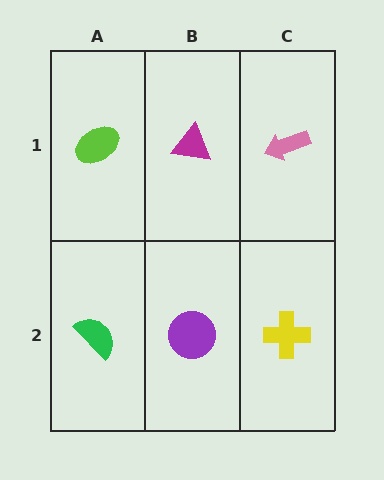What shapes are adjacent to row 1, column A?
A green semicircle (row 2, column A), a magenta triangle (row 1, column B).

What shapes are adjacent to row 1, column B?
A purple circle (row 2, column B), a lime ellipse (row 1, column A), a pink arrow (row 1, column C).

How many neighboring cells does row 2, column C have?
2.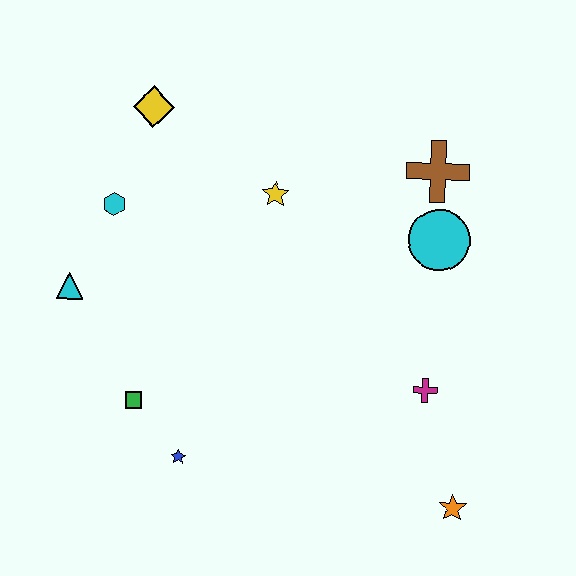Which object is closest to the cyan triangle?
The cyan hexagon is closest to the cyan triangle.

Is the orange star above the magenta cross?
No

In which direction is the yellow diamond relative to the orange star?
The yellow diamond is above the orange star.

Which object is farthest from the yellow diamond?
The orange star is farthest from the yellow diamond.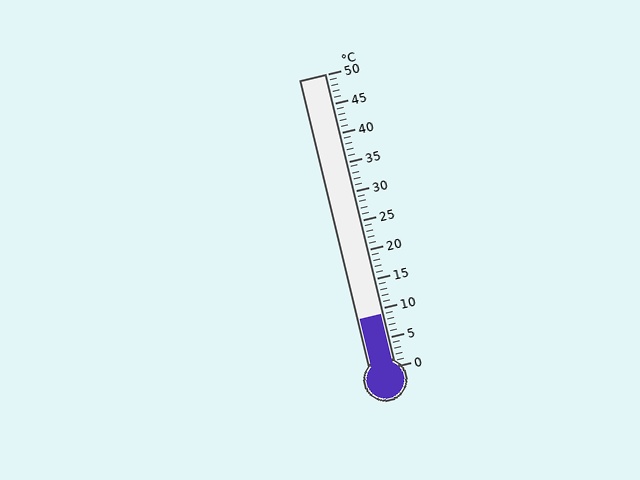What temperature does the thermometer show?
The thermometer shows approximately 9°C.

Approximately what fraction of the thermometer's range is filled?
The thermometer is filled to approximately 20% of its range.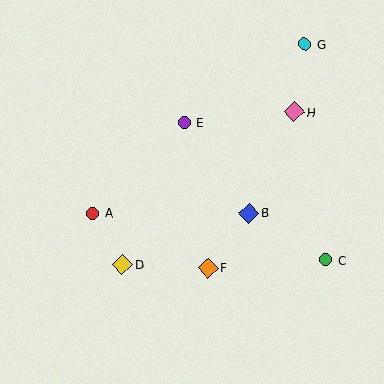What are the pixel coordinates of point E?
Point E is at (185, 123).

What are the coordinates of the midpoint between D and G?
The midpoint between D and G is at (213, 155).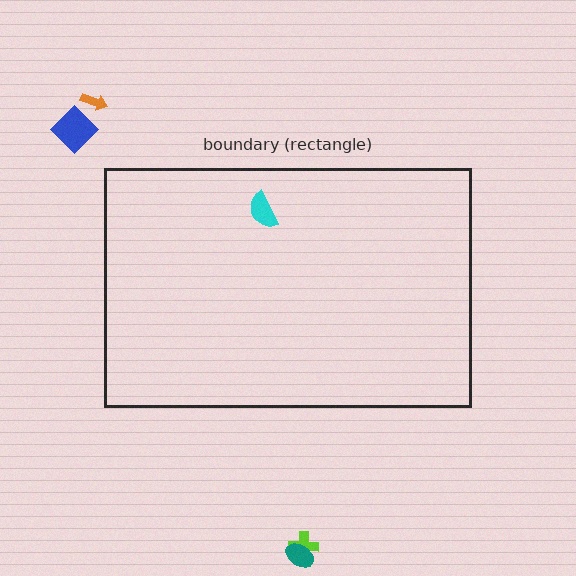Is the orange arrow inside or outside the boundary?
Outside.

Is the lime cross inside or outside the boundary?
Outside.